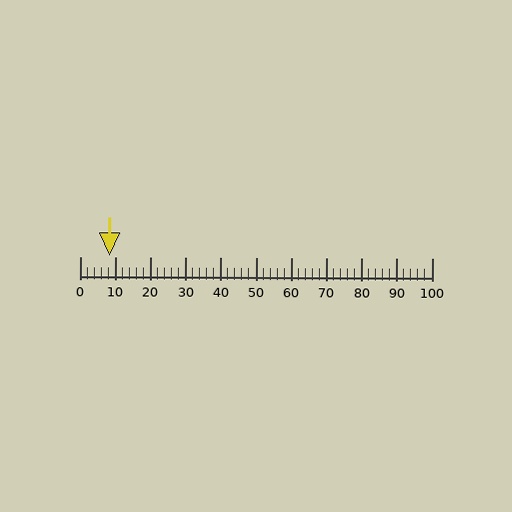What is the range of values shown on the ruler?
The ruler shows values from 0 to 100.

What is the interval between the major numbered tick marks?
The major tick marks are spaced 10 units apart.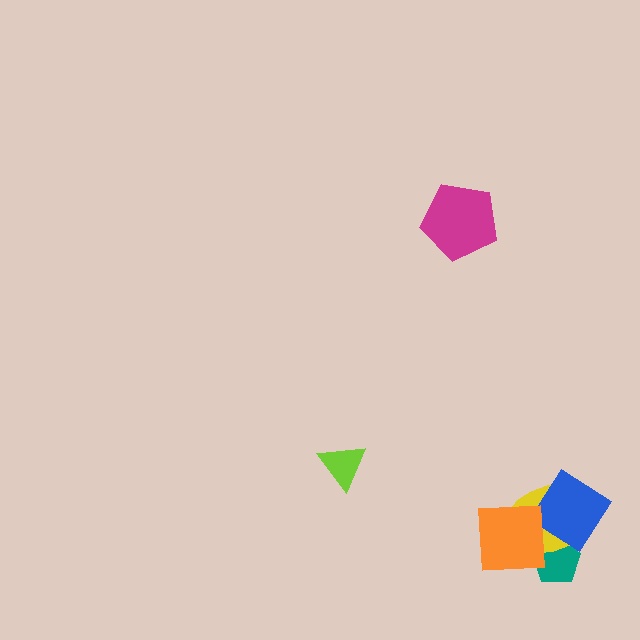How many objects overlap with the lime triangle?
0 objects overlap with the lime triangle.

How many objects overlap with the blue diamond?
2 objects overlap with the blue diamond.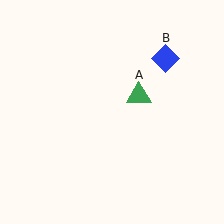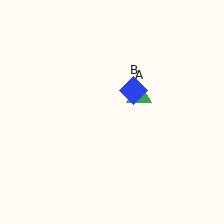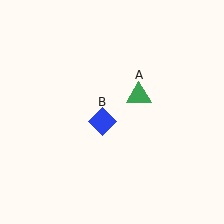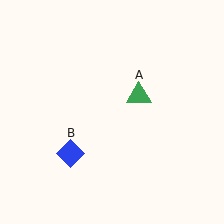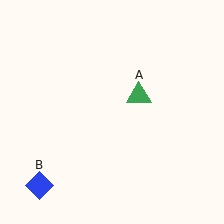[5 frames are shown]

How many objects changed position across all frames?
1 object changed position: blue diamond (object B).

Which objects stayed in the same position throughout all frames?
Green triangle (object A) remained stationary.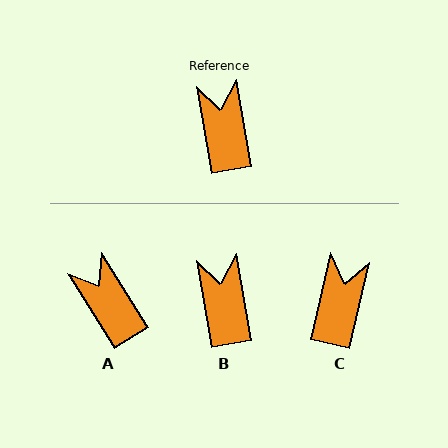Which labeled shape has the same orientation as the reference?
B.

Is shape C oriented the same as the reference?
No, it is off by about 23 degrees.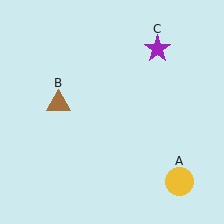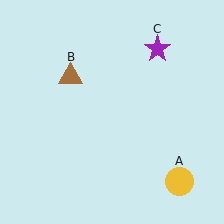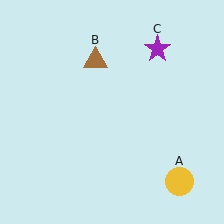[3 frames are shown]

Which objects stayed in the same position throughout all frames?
Yellow circle (object A) and purple star (object C) remained stationary.